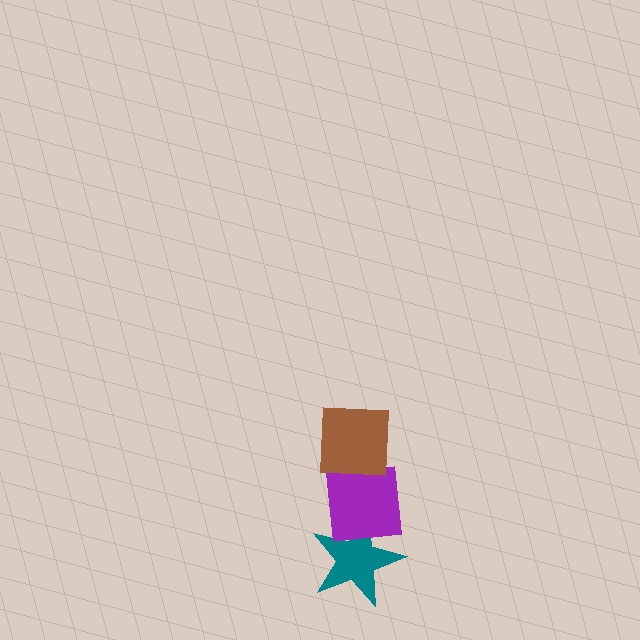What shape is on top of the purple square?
The brown square is on top of the purple square.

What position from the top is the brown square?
The brown square is 1st from the top.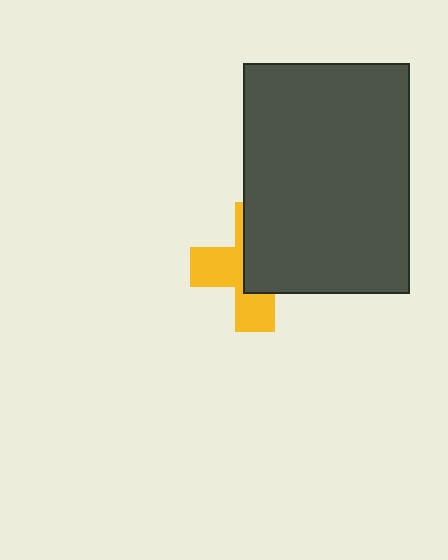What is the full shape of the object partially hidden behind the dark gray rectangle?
The partially hidden object is a yellow cross.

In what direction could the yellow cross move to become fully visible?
The yellow cross could move toward the lower-left. That would shift it out from behind the dark gray rectangle entirely.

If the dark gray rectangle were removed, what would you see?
You would see the complete yellow cross.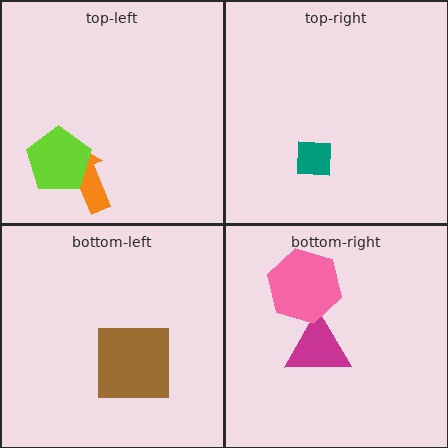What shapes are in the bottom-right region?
The magenta triangle, the pink hexagon.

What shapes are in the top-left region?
The orange arrow, the lime pentagon.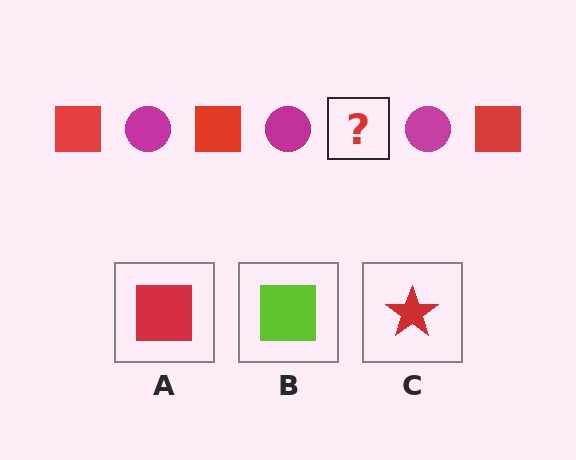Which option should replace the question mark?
Option A.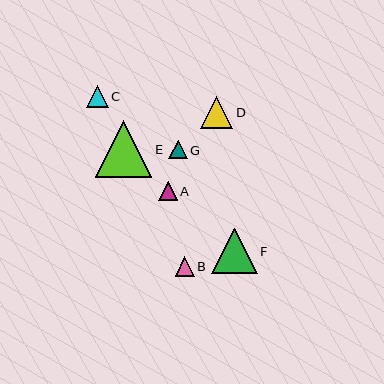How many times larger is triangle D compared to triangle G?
Triangle D is approximately 1.7 times the size of triangle G.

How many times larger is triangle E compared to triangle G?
Triangle E is approximately 3.1 times the size of triangle G.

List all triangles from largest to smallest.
From largest to smallest: E, F, D, C, B, A, G.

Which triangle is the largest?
Triangle E is the largest with a size of approximately 57 pixels.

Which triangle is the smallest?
Triangle G is the smallest with a size of approximately 18 pixels.